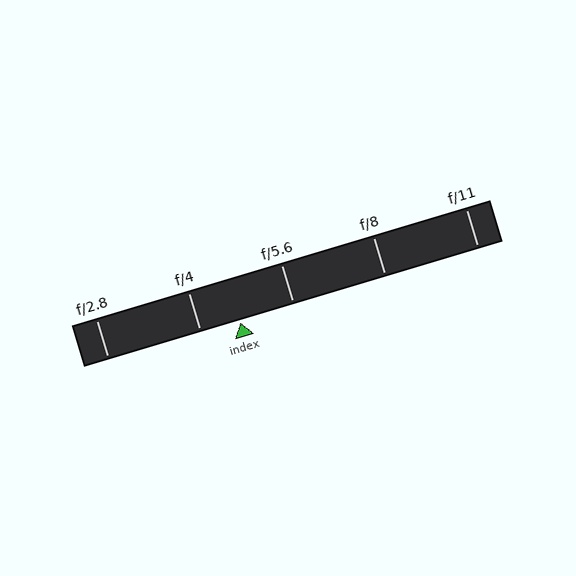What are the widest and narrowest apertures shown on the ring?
The widest aperture shown is f/2.8 and the narrowest is f/11.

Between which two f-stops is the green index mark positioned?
The index mark is between f/4 and f/5.6.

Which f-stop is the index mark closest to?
The index mark is closest to f/4.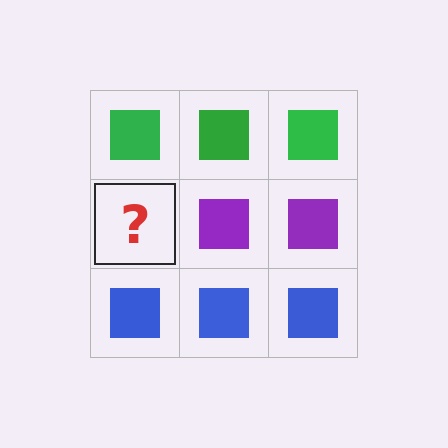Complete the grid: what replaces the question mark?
The question mark should be replaced with a purple square.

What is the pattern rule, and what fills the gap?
The rule is that each row has a consistent color. The gap should be filled with a purple square.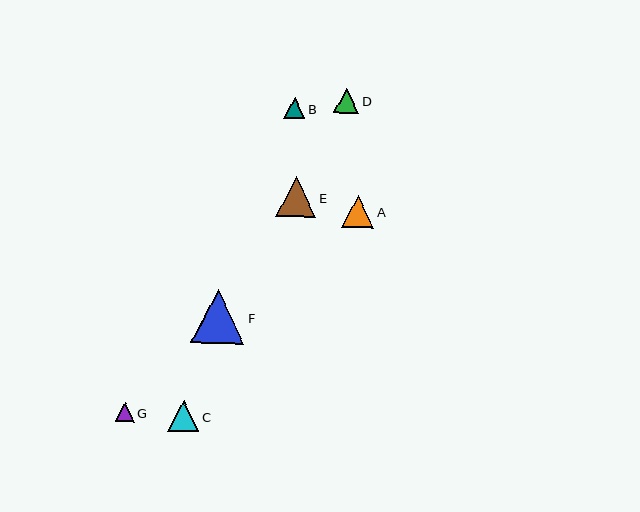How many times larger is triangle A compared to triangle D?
Triangle A is approximately 1.3 times the size of triangle D.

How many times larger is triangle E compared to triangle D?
Triangle E is approximately 1.6 times the size of triangle D.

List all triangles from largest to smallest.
From largest to smallest: F, E, A, C, D, B, G.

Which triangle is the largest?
Triangle F is the largest with a size of approximately 54 pixels.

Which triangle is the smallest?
Triangle G is the smallest with a size of approximately 19 pixels.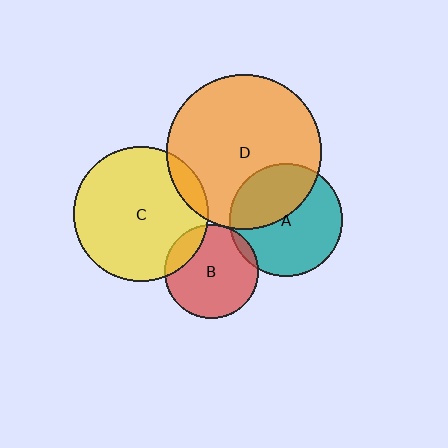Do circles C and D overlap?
Yes.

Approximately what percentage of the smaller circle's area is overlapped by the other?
Approximately 10%.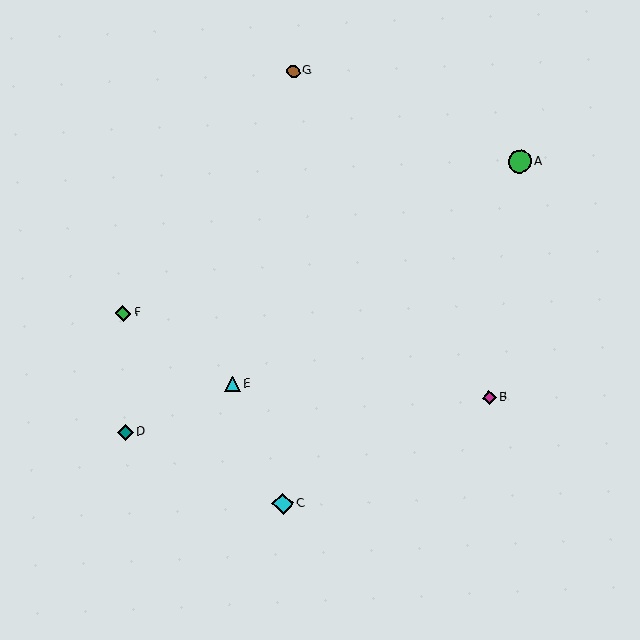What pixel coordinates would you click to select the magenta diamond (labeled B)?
Click at (489, 398) to select the magenta diamond B.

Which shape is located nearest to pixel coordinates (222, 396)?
The cyan triangle (labeled E) at (232, 384) is nearest to that location.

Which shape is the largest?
The green circle (labeled A) is the largest.